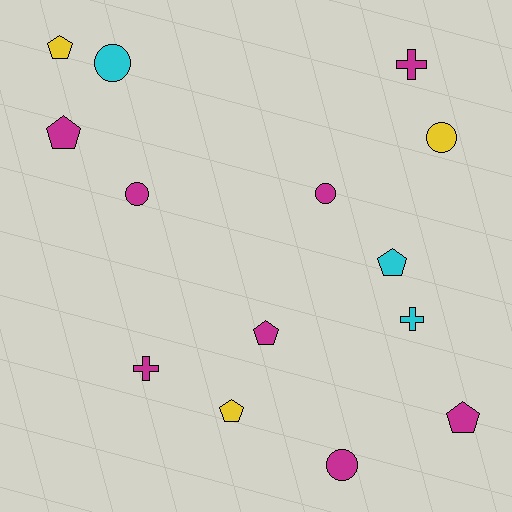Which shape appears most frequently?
Pentagon, with 6 objects.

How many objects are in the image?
There are 14 objects.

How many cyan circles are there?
There is 1 cyan circle.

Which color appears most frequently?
Magenta, with 8 objects.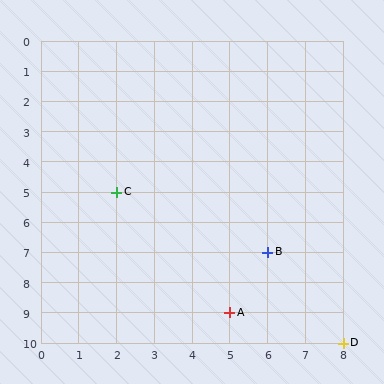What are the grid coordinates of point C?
Point C is at grid coordinates (2, 5).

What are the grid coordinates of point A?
Point A is at grid coordinates (5, 9).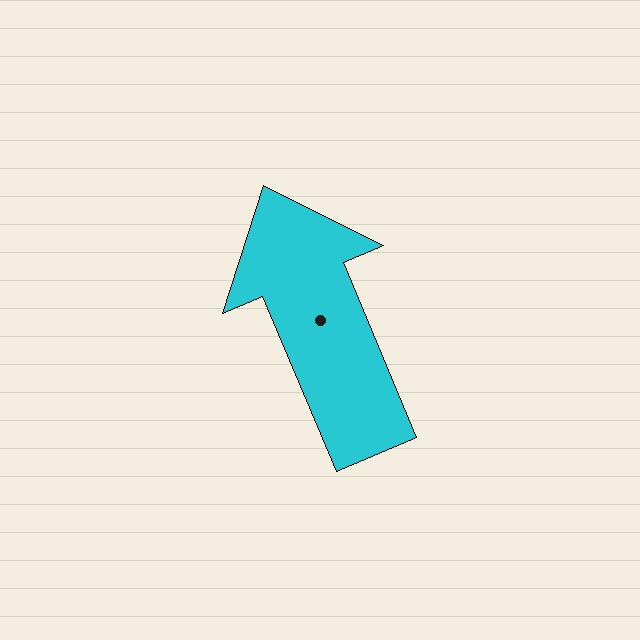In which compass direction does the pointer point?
Northwest.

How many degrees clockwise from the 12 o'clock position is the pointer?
Approximately 337 degrees.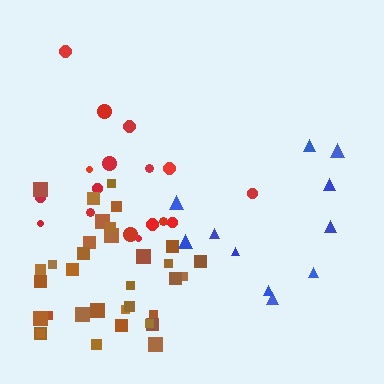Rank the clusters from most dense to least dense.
brown, red, blue.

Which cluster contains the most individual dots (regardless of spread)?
Brown (34).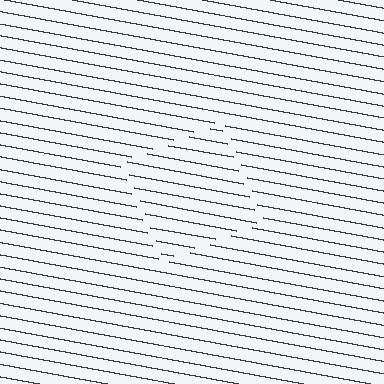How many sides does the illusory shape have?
4 sides — the line-ends trace a square.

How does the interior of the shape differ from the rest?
The interior of the shape contains the same grating, shifted by half a period — the contour is defined by the phase discontinuity where line-ends from the inner and outer gratings abut.